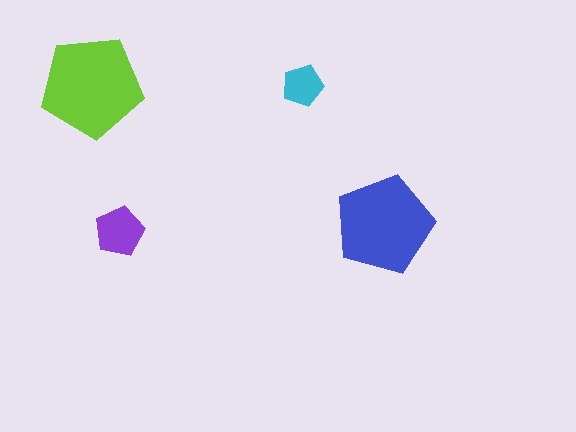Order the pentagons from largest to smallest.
the lime one, the blue one, the purple one, the cyan one.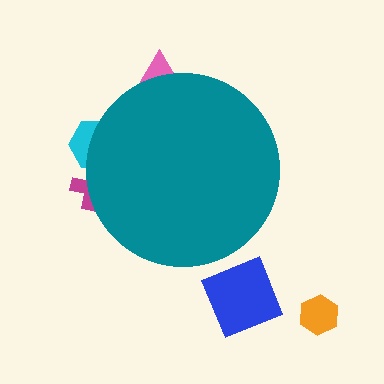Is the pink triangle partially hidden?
Yes, the pink triangle is partially hidden behind the teal circle.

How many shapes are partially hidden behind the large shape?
3 shapes are partially hidden.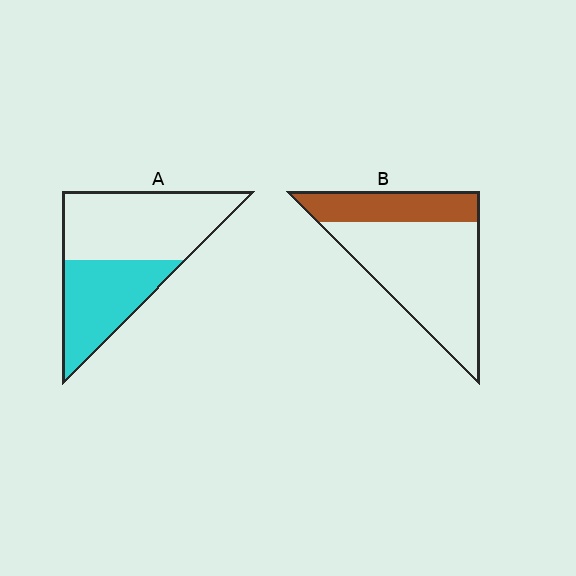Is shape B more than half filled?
No.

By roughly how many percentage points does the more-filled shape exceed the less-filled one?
By roughly 10 percentage points (A over B).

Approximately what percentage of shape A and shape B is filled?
A is approximately 40% and B is approximately 30%.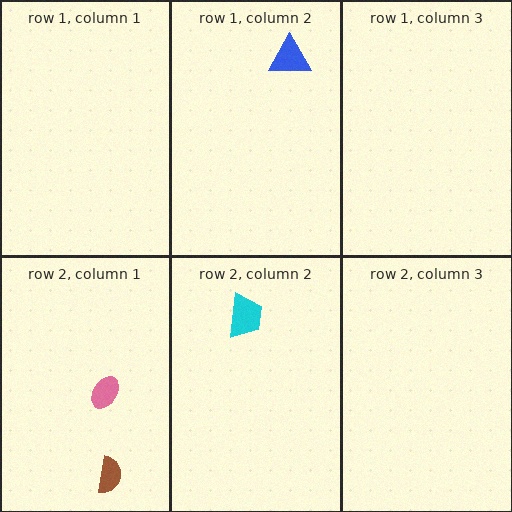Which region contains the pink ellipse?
The row 2, column 1 region.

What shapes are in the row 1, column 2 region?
The blue triangle.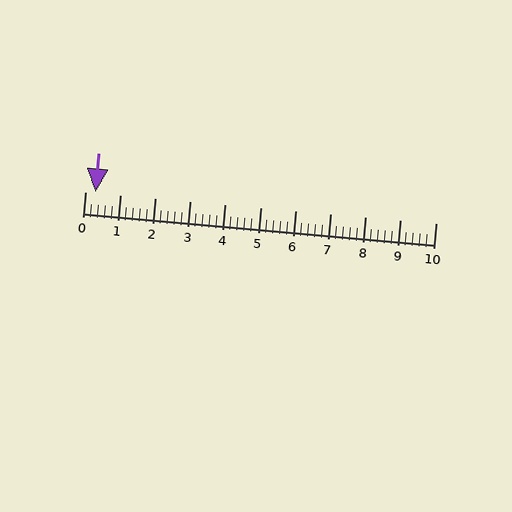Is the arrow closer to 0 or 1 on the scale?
The arrow is closer to 0.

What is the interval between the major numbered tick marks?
The major tick marks are spaced 1 units apart.